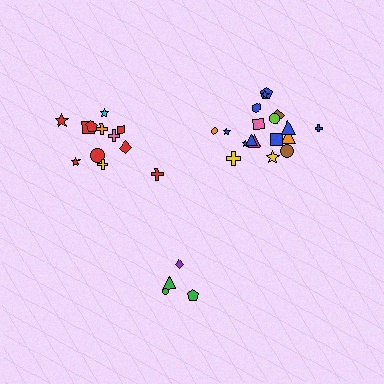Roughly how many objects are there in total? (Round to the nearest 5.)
Roughly 35 objects in total.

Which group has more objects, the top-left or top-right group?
The top-right group.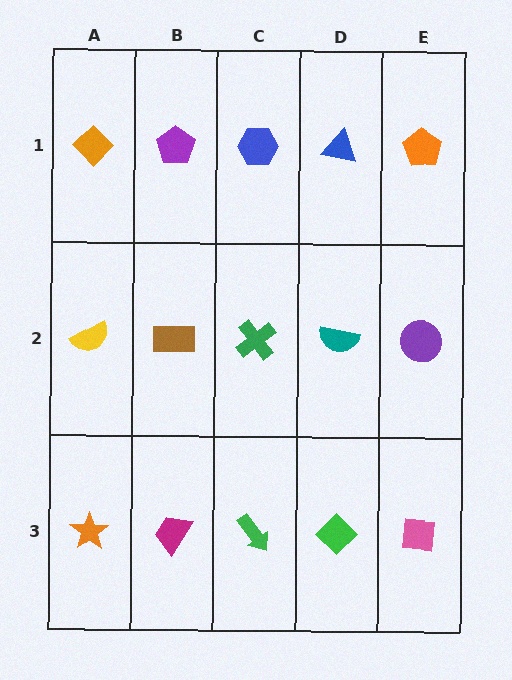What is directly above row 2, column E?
An orange pentagon.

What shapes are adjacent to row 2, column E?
An orange pentagon (row 1, column E), a pink square (row 3, column E), a teal semicircle (row 2, column D).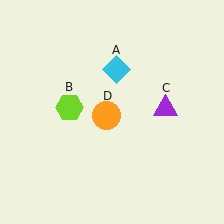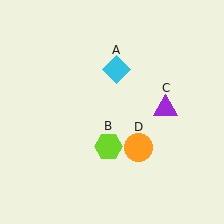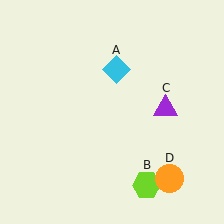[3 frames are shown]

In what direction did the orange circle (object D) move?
The orange circle (object D) moved down and to the right.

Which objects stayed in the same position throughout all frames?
Cyan diamond (object A) and purple triangle (object C) remained stationary.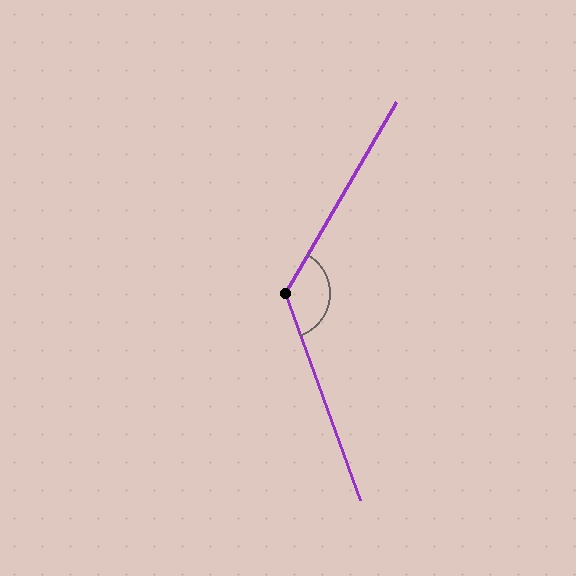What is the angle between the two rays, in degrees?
Approximately 130 degrees.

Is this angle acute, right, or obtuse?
It is obtuse.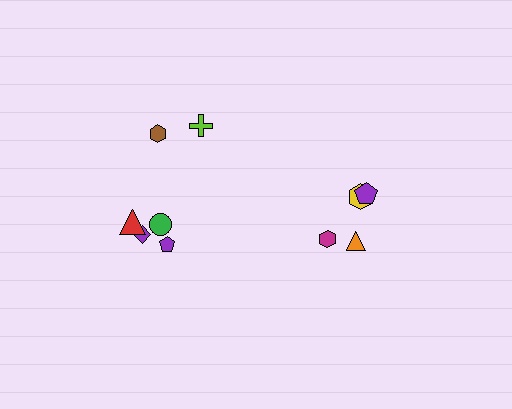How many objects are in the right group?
There are 4 objects.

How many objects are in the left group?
There are 6 objects.